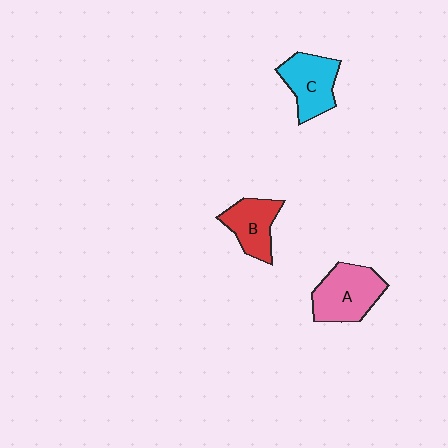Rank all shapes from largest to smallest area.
From largest to smallest: A (pink), C (cyan), B (red).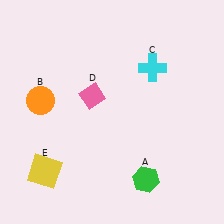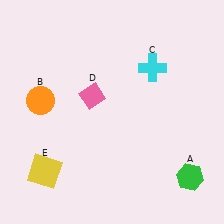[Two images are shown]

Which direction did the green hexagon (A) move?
The green hexagon (A) moved right.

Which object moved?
The green hexagon (A) moved right.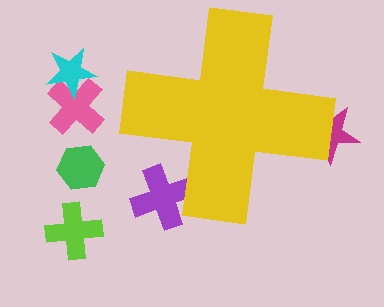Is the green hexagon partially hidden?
No, the green hexagon is fully visible.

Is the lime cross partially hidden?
No, the lime cross is fully visible.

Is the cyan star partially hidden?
No, the cyan star is fully visible.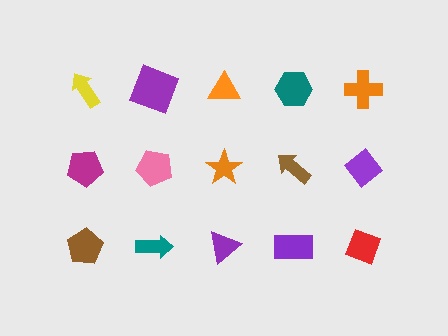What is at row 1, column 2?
A purple square.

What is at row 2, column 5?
A purple diamond.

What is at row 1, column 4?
A teal hexagon.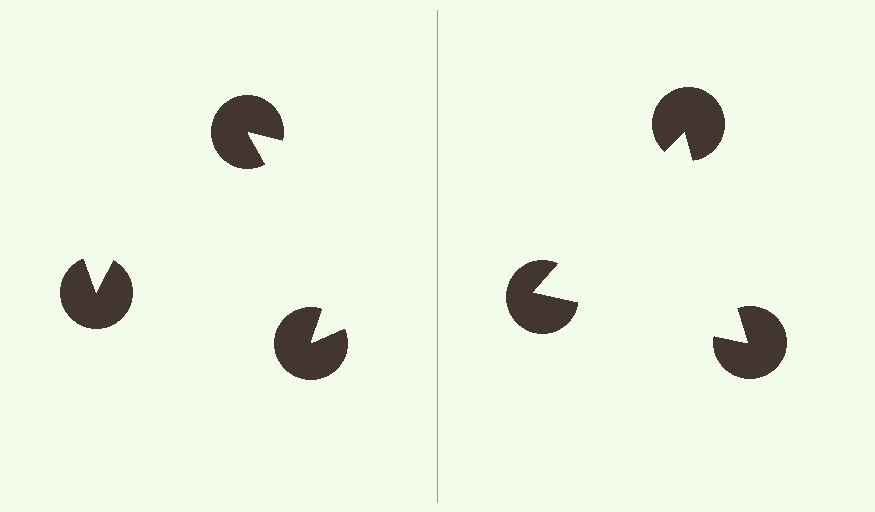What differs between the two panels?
The pac-man discs are positioned identically on both sides; only the wedge orientations differ. On the right they align to a triangle; on the left they are misaligned.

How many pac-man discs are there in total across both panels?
6 — 3 on each side.